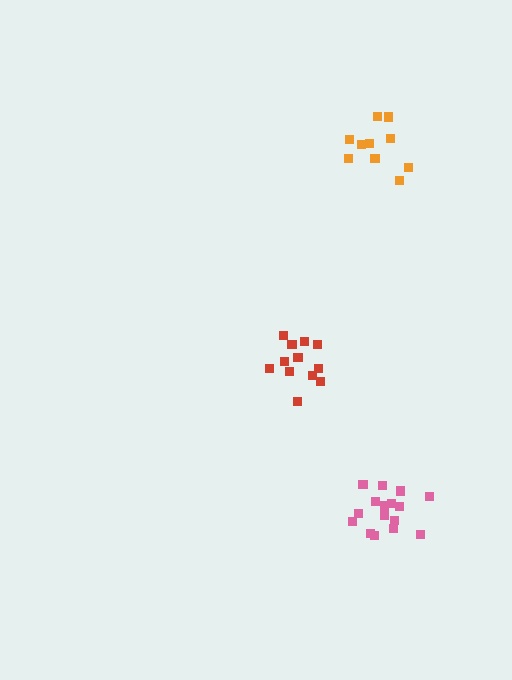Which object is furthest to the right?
The pink cluster is rightmost.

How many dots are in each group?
Group 1: 16 dots, Group 2: 12 dots, Group 3: 10 dots (38 total).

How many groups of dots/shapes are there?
There are 3 groups.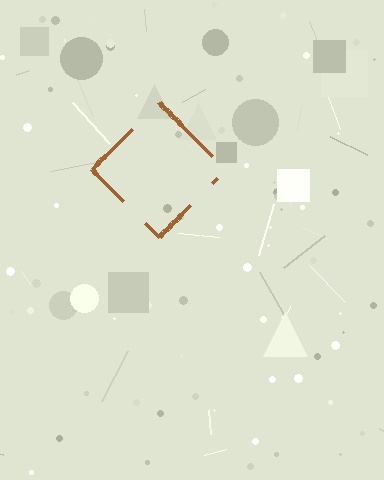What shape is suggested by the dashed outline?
The dashed outline suggests a diamond.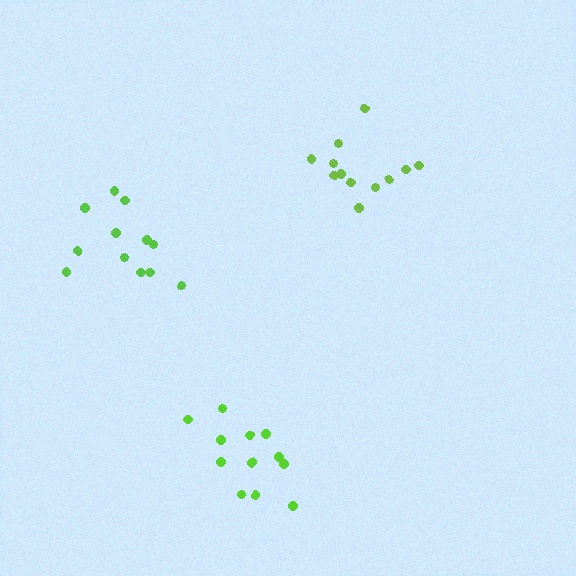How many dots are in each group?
Group 1: 12 dots, Group 2: 12 dots, Group 3: 12 dots (36 total).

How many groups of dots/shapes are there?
There are 3 groups.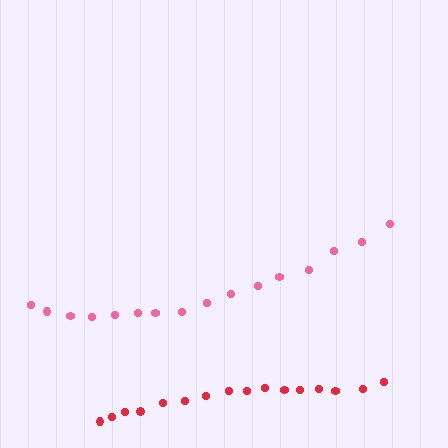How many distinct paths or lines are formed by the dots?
There are 2 distinct paths.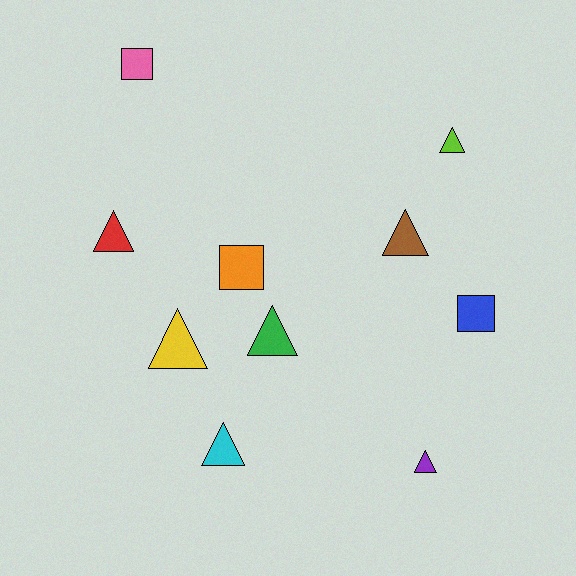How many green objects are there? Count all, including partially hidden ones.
There is 1 green object.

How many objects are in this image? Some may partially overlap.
There are 10 objects.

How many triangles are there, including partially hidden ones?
There are 7 triangles.